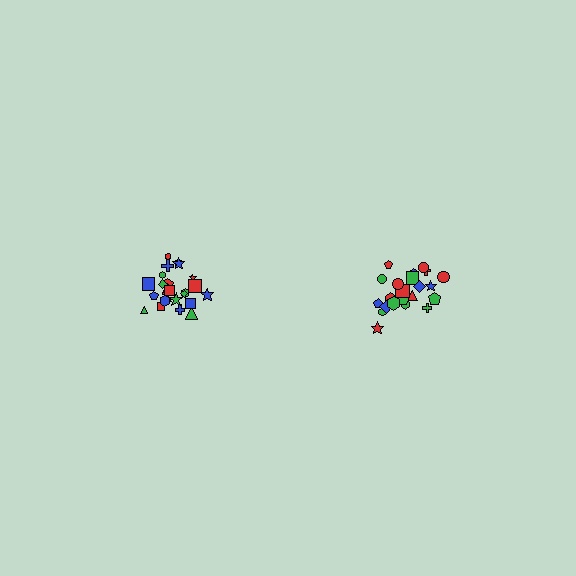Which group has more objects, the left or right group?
The left group.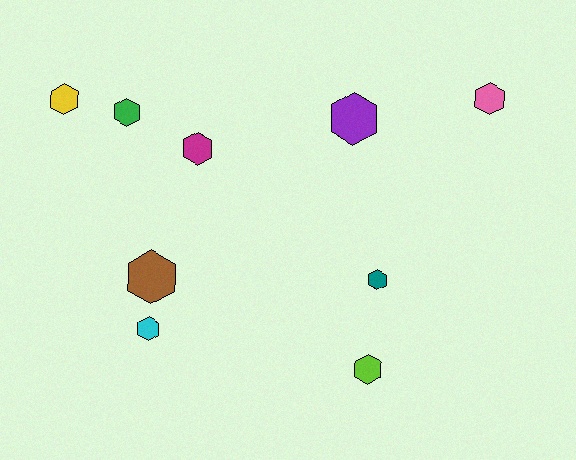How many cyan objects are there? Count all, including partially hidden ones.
There is 1 cyan object.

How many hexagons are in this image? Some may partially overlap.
There are 9 hexagons.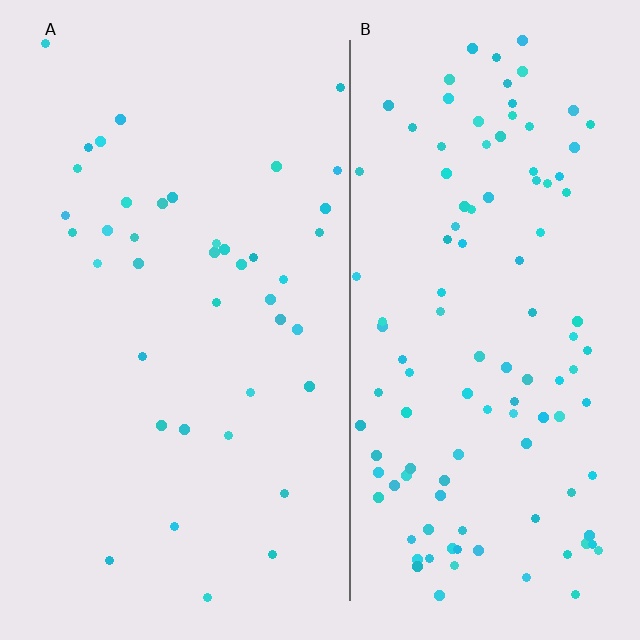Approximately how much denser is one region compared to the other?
Approximately 2.8× — region B over region A.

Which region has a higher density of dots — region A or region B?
B (the right).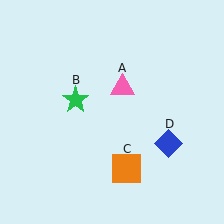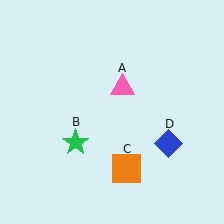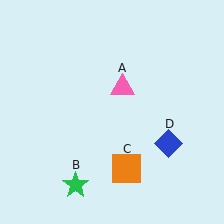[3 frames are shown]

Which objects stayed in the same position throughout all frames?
Pink triangle (object A) and orange square (object C) and blue diamond (object D) remained stationary.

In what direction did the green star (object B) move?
The green star (object B) moved down.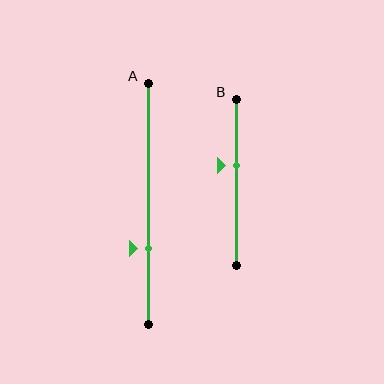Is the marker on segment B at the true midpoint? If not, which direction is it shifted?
No, the marker on segment B is shifted upward by about 10% of the segment length.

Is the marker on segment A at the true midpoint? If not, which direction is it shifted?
No, the marker on segment A is shifted downward by about 19% of the segment length.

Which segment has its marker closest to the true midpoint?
Segment B has its marker closest to the true midpoint.